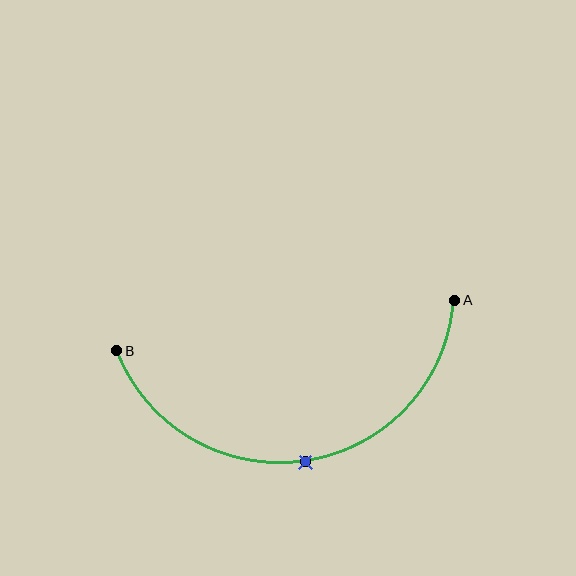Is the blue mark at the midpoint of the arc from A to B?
Yes. The blue mark lies on the arc at equal arc-length from both A and B — it is the arc midpoint.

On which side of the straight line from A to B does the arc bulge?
The arc bulges below the straight line connecting A and B.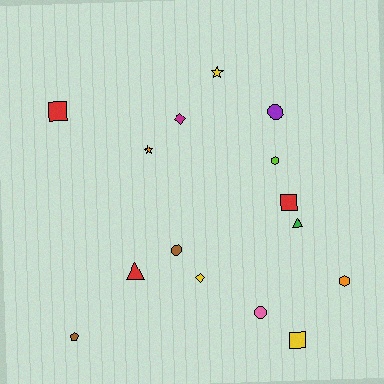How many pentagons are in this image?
There is 1 pentagon.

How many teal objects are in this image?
There are no teal objects.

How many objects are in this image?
There are 15 objects.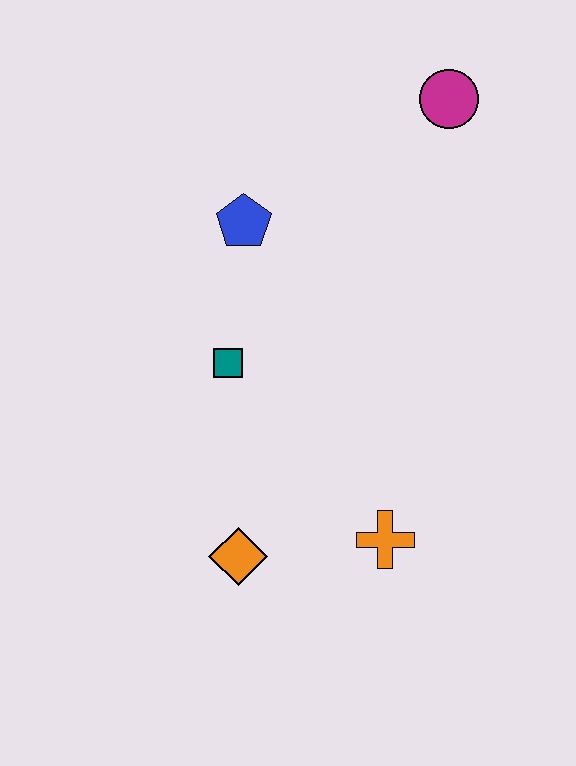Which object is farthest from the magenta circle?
The orange diamond is farthest from the magenta circle.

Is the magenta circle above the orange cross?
Yes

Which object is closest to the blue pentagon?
The teal square is closest to the blue pentagon.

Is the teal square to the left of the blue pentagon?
Yes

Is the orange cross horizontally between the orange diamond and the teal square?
No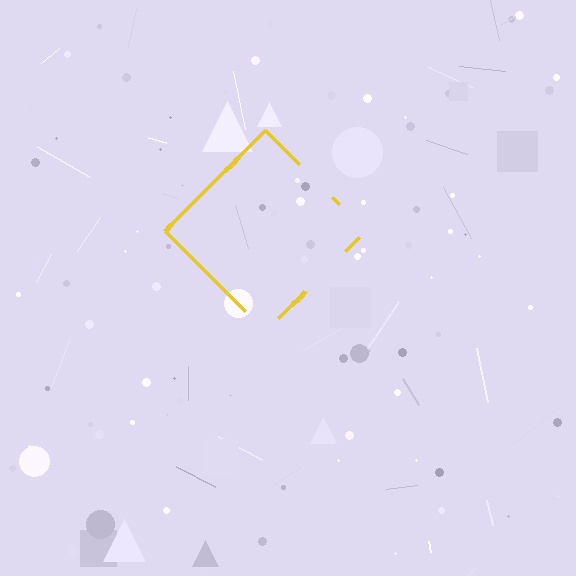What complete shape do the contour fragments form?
The contour fragments form a diamond.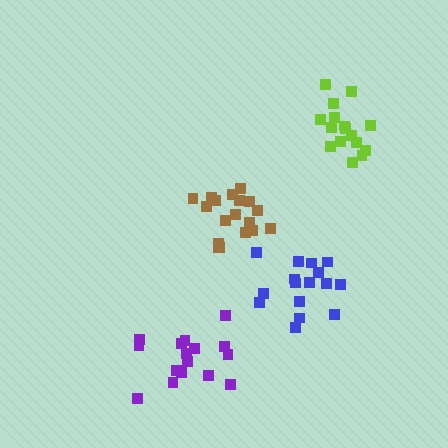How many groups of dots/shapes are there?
There are 4 groups.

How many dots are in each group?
Group 1: 16 dots, Group 2: 16 dots, Group 3: 18 dots, Group 4: 16 dots (66 total).